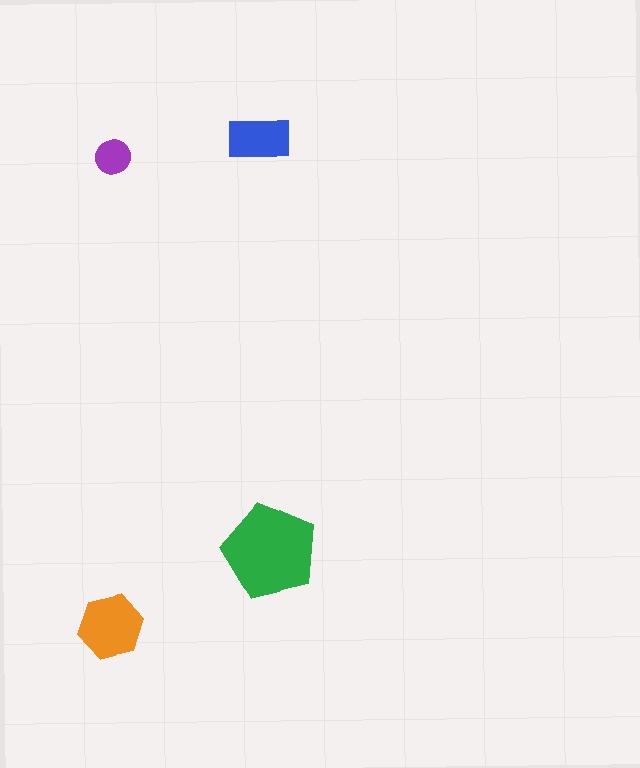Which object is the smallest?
The purple circle.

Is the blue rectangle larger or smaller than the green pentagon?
Smaller.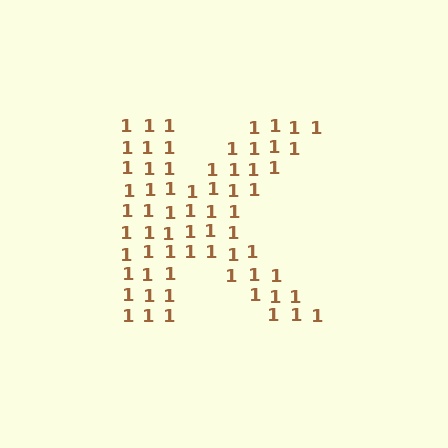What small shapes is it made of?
It is made of small digit 1's.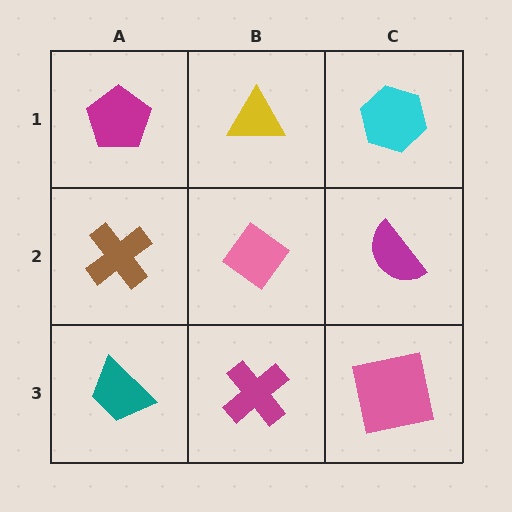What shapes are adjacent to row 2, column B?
A yellow triangle (row 1, column B), a magenta cross (row 3, column B), a brown cross (row 2, column A), a magenta semicircle (row 2, column C).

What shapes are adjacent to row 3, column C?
A magenta semicircle (row 2, column C), a magenta cross (row 3, column B).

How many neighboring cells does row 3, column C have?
2.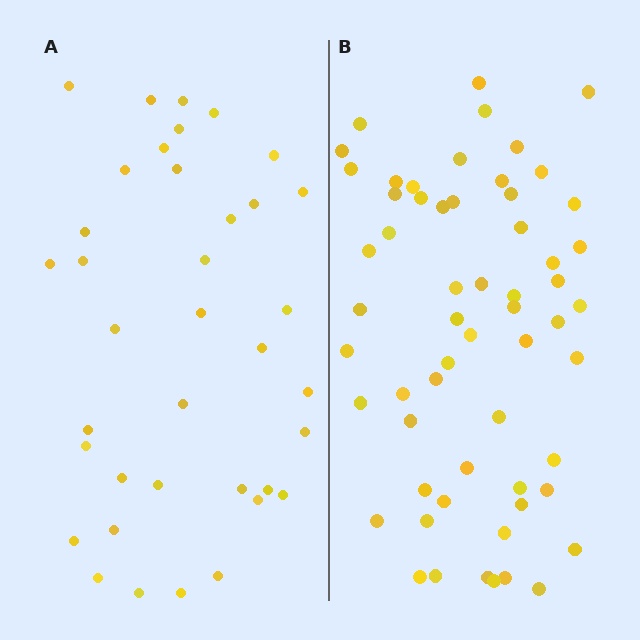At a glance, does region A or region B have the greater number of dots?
Region B (the right region) has more dots.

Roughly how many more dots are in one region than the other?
Region B has approximately 20 more dots than region A.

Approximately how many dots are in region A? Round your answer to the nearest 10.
About 40 dots. (The exact count is 37, which rounds to 40.)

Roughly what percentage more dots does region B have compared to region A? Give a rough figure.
About 60% more.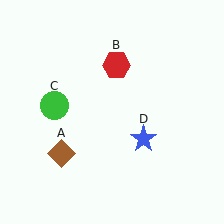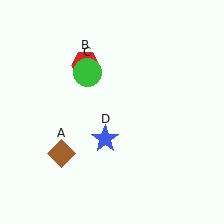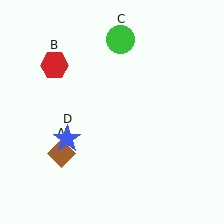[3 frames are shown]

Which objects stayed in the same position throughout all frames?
Brown diamond (object A) remained stationary.